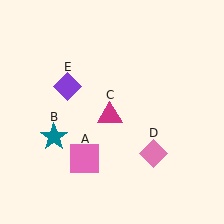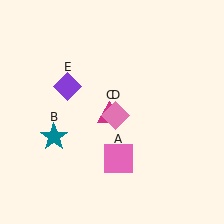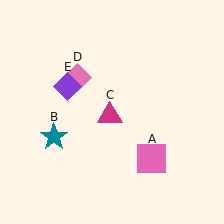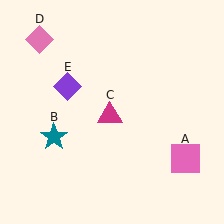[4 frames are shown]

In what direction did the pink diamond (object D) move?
The pink diamond (object D) moved up and to the left.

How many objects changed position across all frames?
2 objects changed position: pink square (object A), pink diamond (object D).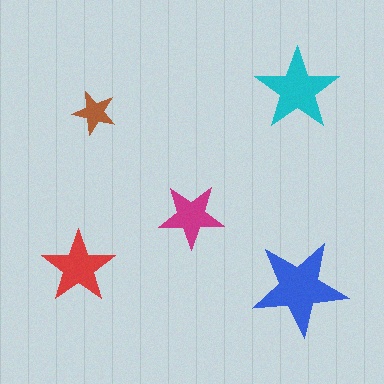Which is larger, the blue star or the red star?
The blue one.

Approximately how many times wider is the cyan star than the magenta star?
About 1.5 times wider.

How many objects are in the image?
There are 5 objects in the image.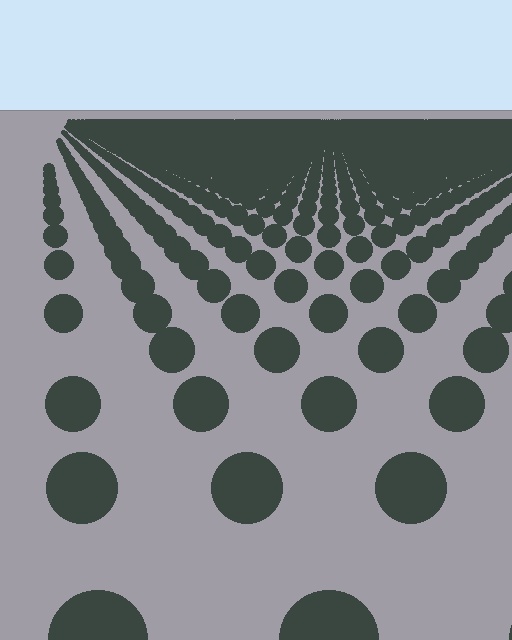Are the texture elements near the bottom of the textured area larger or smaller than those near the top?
Larger. Near the bottom, elements are closer to the viewer and appear at a bigger on-screen size.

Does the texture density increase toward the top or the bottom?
Density increases toward the top.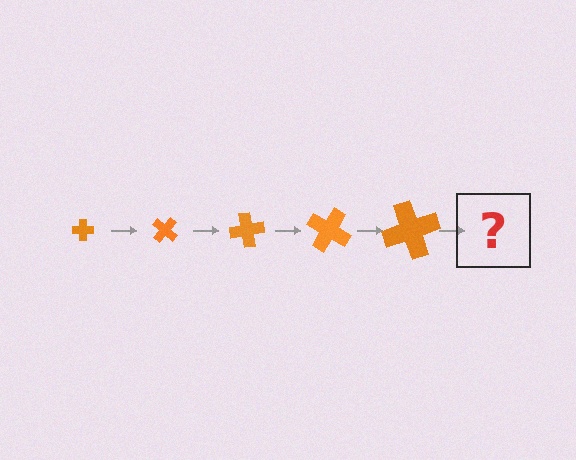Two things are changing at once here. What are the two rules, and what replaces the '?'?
The two rules are that the cross grows larger each step and it rotates 40 degrees each step. The '?' should be a cross, larger than the previous one and rotated 200 degrees from the start.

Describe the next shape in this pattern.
It should be a cross, larger than the previous one and rotated 200 degrees from the start.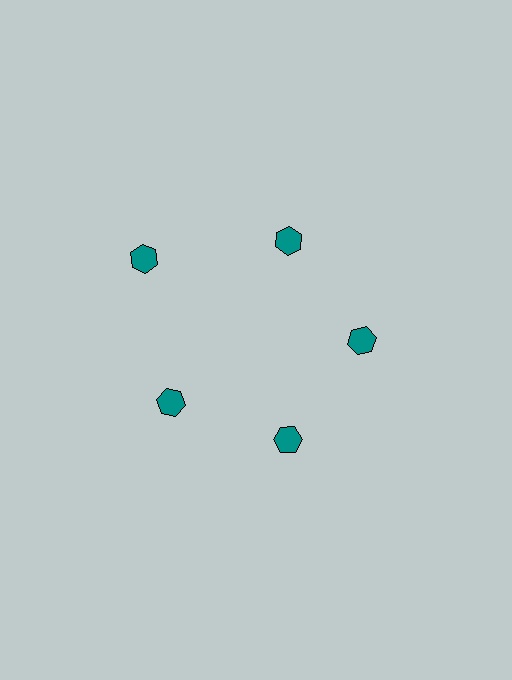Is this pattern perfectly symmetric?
No. The 5 teal hexagons are arranged in a ring, but one element near the 10 o'clock position is pushed outward from the center, breaking the 5-fold rotational symmetry.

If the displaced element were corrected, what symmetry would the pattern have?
It would have 5-fold rotational symmetry — the pattern would map onto itself every 72 degrees.